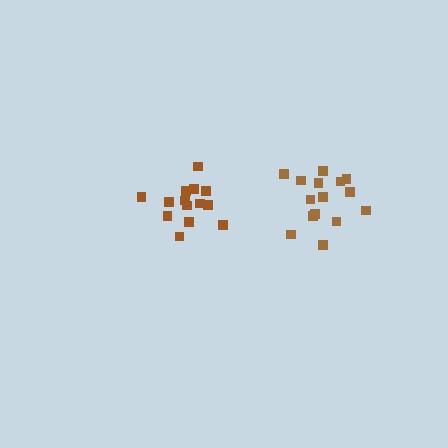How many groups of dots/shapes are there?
There are 2 groups.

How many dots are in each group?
Group 1: 15 dots, Group 2: 14 dots (29 total).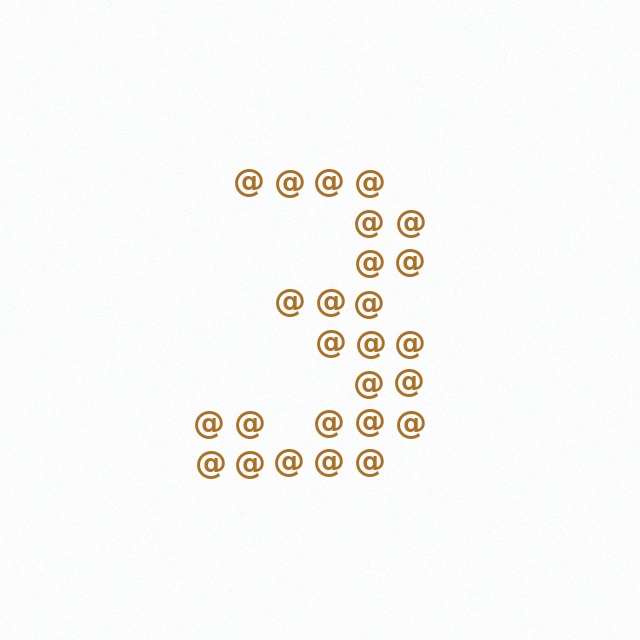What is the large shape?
The large shape is the digit 3.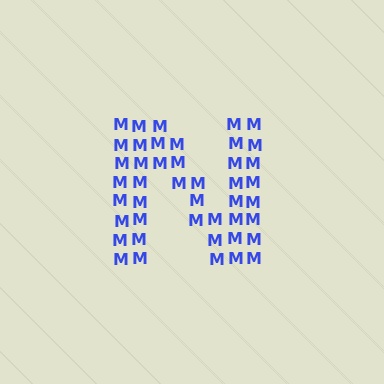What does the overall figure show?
The overall figure shows the letter N.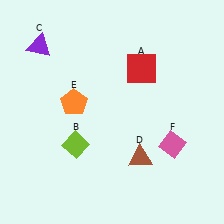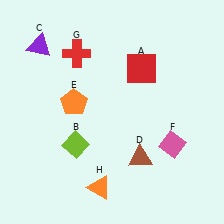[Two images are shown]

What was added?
A red cross (G), an orange triangle (H) were added in Image 2.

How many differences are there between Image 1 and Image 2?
There are 2 differences between the two images.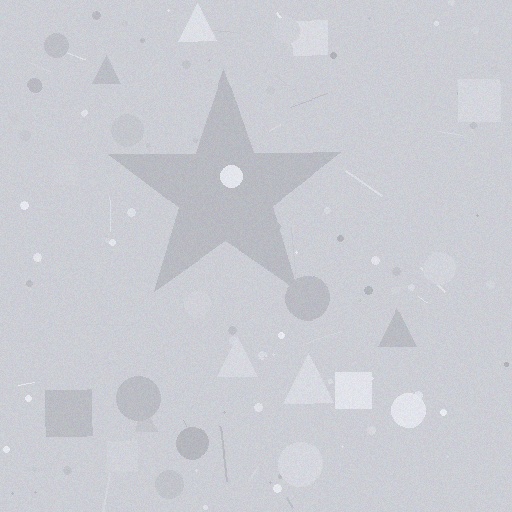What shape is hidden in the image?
A star is hidden in the image.